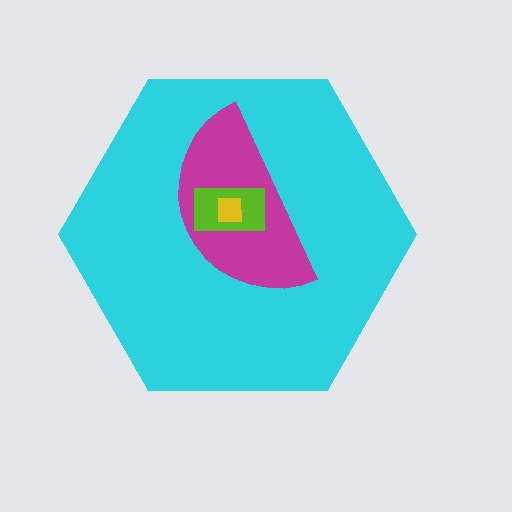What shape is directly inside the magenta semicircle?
The lime rectangle.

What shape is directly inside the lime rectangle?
The yellow square.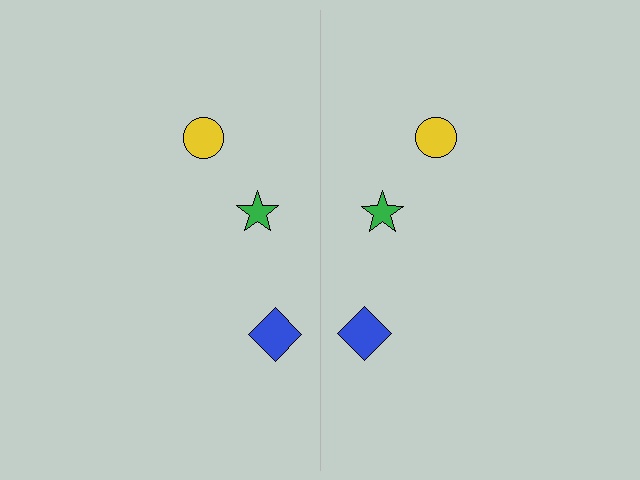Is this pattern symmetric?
Yes, this pattern has bilateral (reflection) symmetry.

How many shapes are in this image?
There are 6 shapes in this image.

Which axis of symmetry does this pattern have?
The pattern has a vertical axis of symmetry running through the center of the image.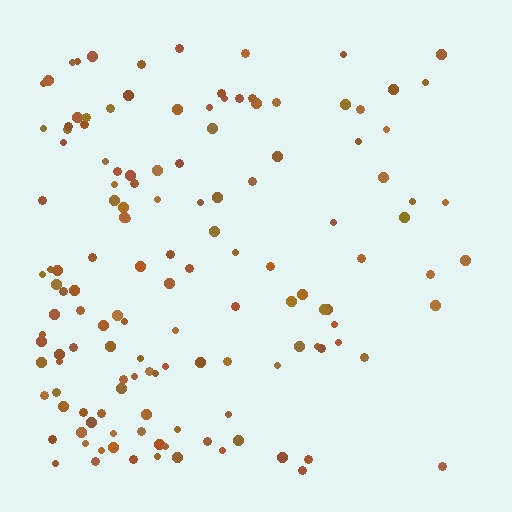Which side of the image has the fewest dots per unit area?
The right.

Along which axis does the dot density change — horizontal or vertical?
Horizontal.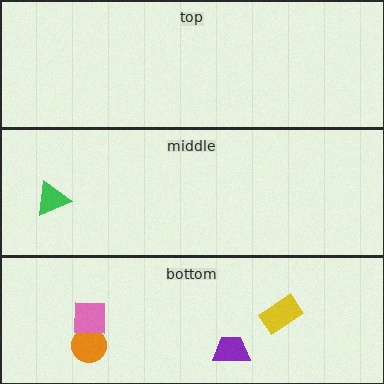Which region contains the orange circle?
The bottom region.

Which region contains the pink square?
The bottom region.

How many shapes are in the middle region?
1.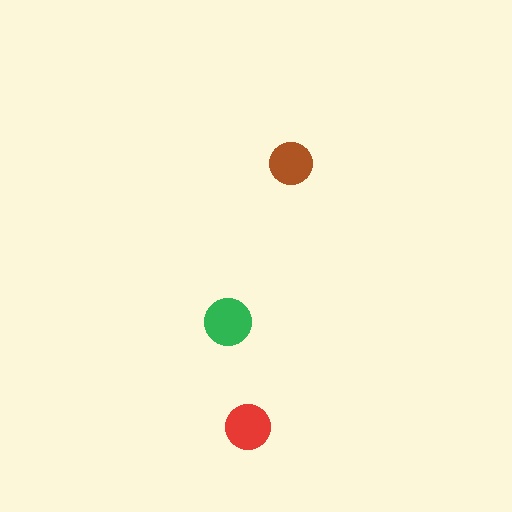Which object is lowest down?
The red circle is bottommost.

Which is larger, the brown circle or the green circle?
The green one.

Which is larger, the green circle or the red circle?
The green one.